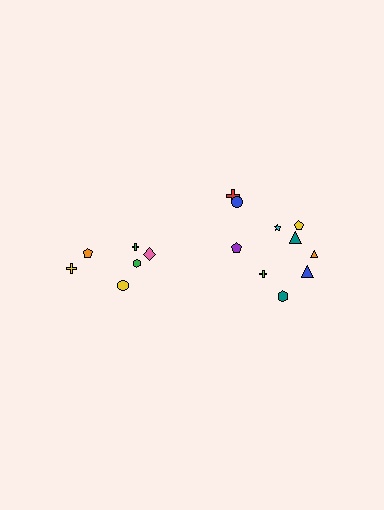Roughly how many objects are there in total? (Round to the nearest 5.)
Roughly 15 objects in total.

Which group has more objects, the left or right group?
The right group.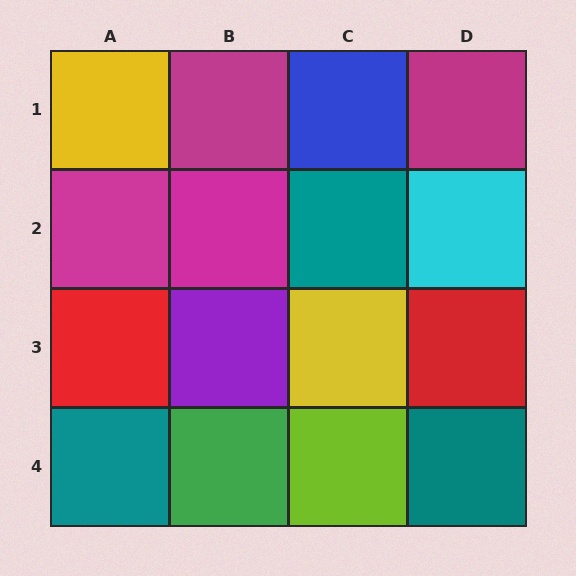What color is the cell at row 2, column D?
Cyan.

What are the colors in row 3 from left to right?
Red, purple, yellow, red.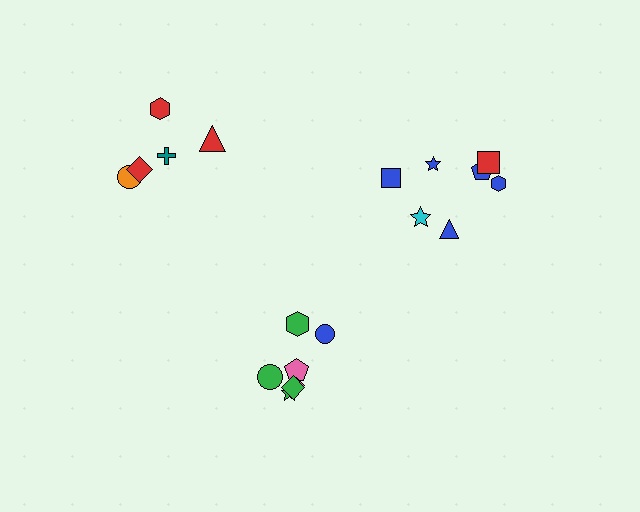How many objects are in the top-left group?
There are 5 objects.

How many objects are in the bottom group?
There are 7 objects.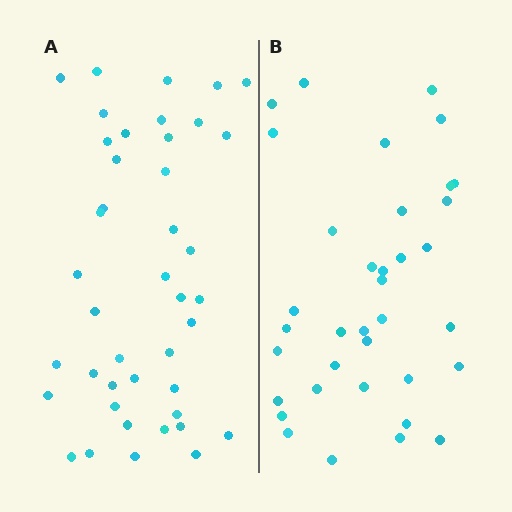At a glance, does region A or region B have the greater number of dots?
Region A (the left region) has more dots.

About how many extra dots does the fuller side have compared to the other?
Region A has about 6 more dots than region B.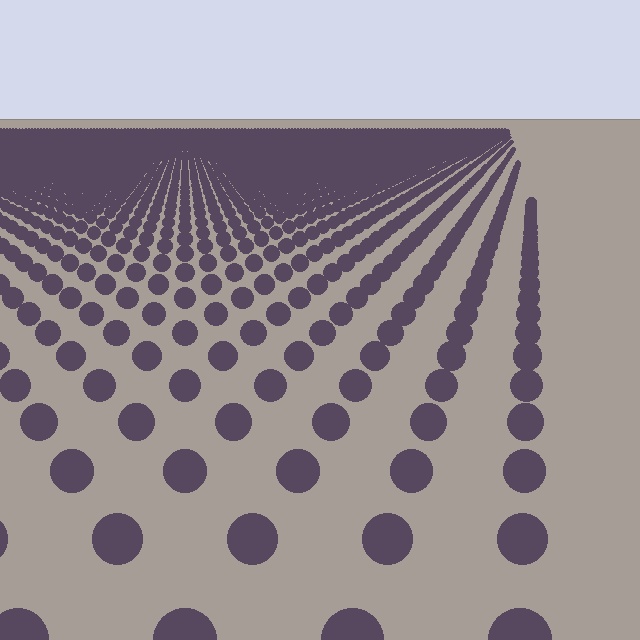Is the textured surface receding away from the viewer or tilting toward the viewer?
The surface is receding away from the viewer. Texture elements get smaller and denser toward the top.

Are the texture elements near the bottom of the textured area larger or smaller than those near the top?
Larger. Near the bottom, elements are closer to the viewer and appear at a bigger on-screen size.